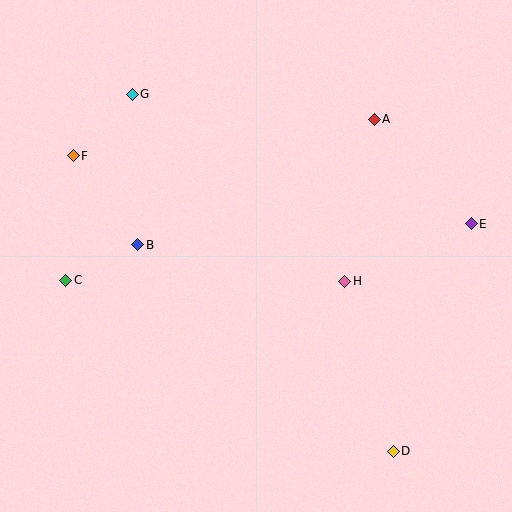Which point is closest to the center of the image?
Point H at (345, 281) is closest to the center.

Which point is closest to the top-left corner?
Point G is closest to the top-left corner.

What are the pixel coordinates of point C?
Point C is at (66, 280).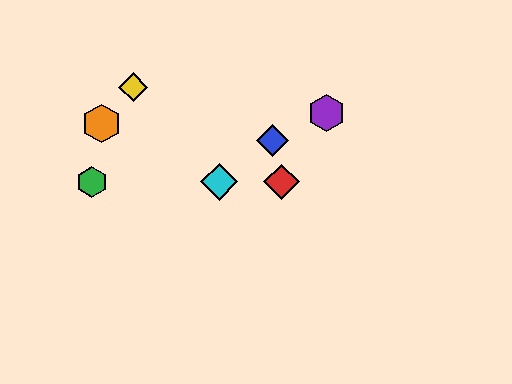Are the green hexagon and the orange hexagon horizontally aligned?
No, the green hexagon is at y≈182 and the orange hexagon is at y≈123.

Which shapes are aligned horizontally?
The red diamond, the green hexagon, the cyan diamond are aligned horizontally.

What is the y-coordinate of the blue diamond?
The blue diamond is at y≈140.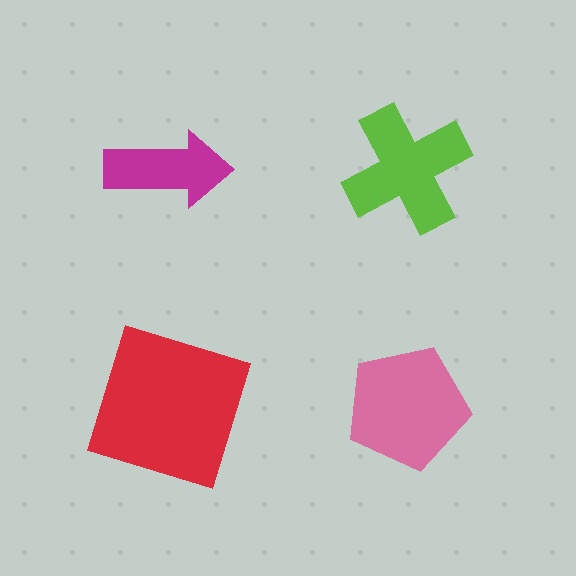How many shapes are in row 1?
2 shapes.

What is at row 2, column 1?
A red square.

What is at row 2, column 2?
A pink pentagon.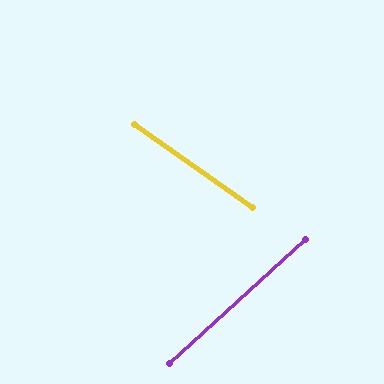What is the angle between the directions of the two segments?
Approximately 78 degrees.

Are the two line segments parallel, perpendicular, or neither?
Neither parallel nor perpendicular — they differ by about 78°.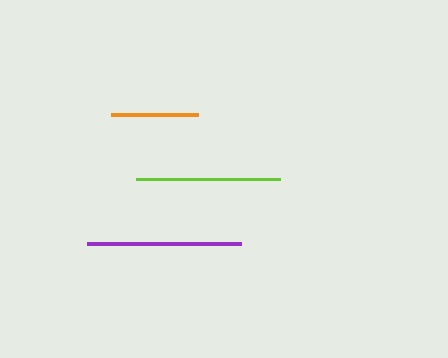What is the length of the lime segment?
The lime segment is approximately 144 pixels long.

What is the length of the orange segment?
The orange segment is approximately 87 pixels long.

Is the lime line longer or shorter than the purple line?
The purple line is longer than the lime line.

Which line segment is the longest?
The purple line is the longest at approximately 154 pixels.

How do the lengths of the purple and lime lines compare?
The purple and lime lines are approximately the same length.